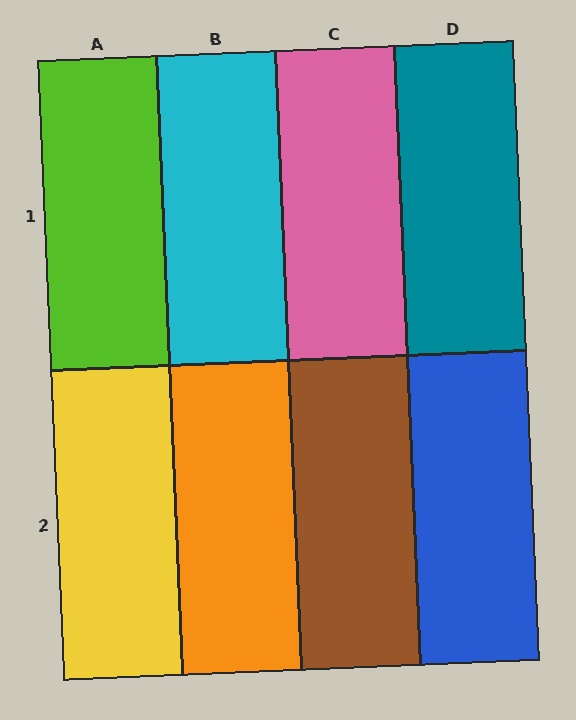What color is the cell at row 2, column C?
Brown.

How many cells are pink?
1 cell is pink.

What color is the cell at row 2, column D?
Blue.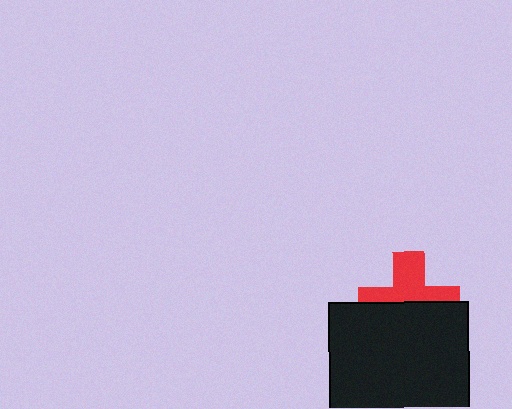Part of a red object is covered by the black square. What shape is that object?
It is a cross.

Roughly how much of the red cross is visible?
About half of it is visible (roughly 50%).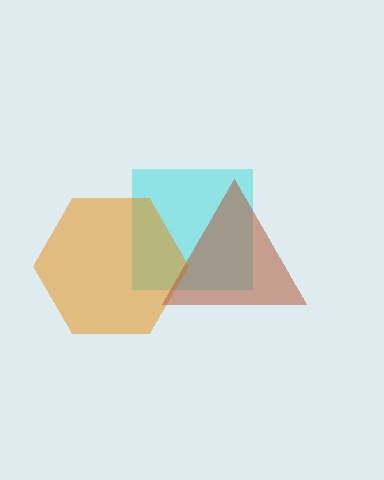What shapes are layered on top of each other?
The layered shapes are: a cyan square, an orange hexagon, a brown triangle.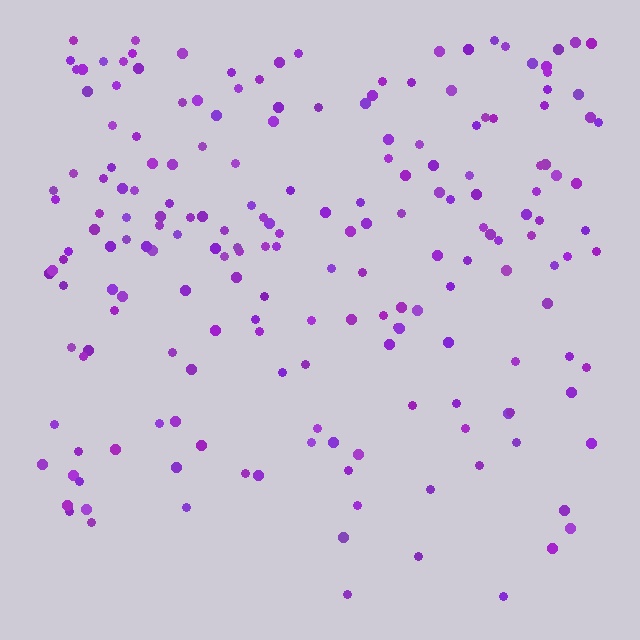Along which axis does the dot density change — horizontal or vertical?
Vertical.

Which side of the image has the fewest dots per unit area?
The bottom.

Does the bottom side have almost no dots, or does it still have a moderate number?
Still a moderate number, just noticeably fewer than the top.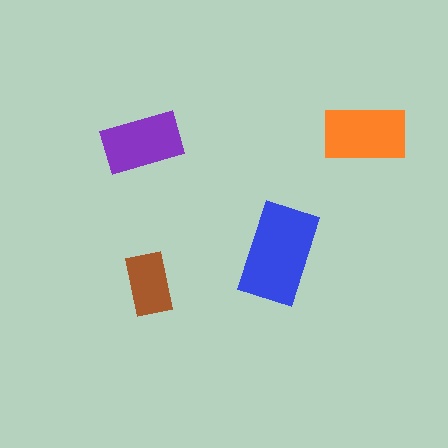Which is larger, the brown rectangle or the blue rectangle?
The blue one.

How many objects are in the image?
There are 4 objects in the image.